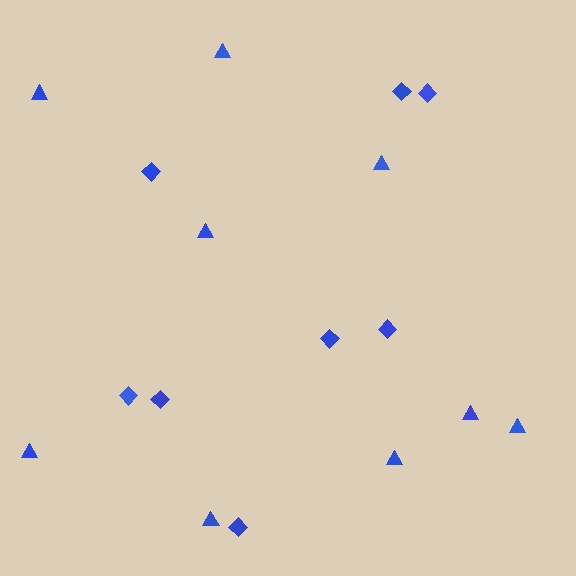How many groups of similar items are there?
There are 2 groups: one group of triangles (9) and one group of diamonds (8).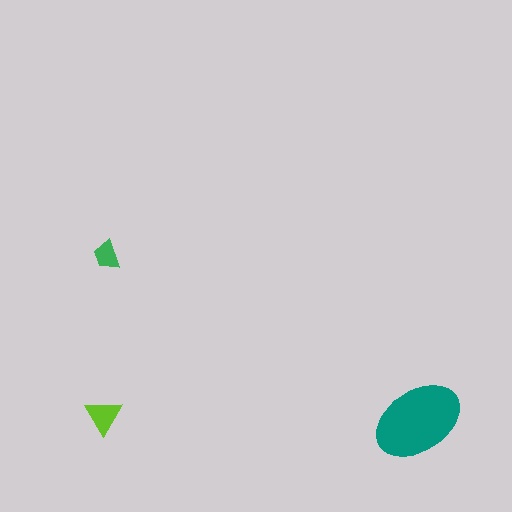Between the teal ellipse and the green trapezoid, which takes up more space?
The teal ellipse.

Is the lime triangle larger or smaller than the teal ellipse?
Smaller.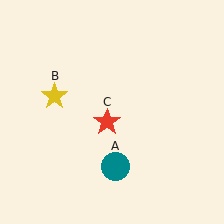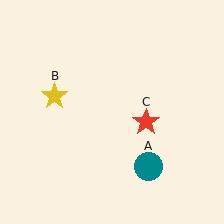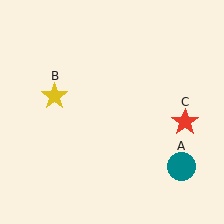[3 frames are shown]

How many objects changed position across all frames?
2 objects changed position: teal circle (object A), red star (object C).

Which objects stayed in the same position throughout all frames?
Yellow star (object B) remained stationary.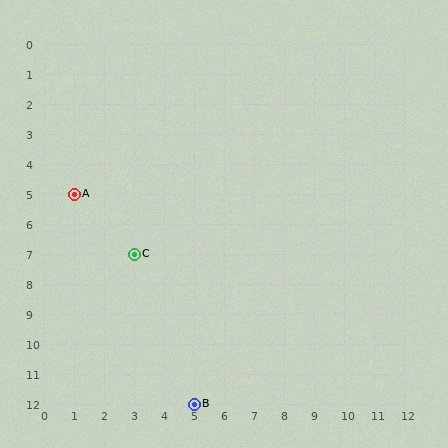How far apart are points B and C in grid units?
Points B and C are 2 columns and 5 rows apart (about 5.4 grid units diagonally).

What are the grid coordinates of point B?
Point B is at grid coordinates (5, 12).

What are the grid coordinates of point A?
Point A is at grid coordinates (1, 5).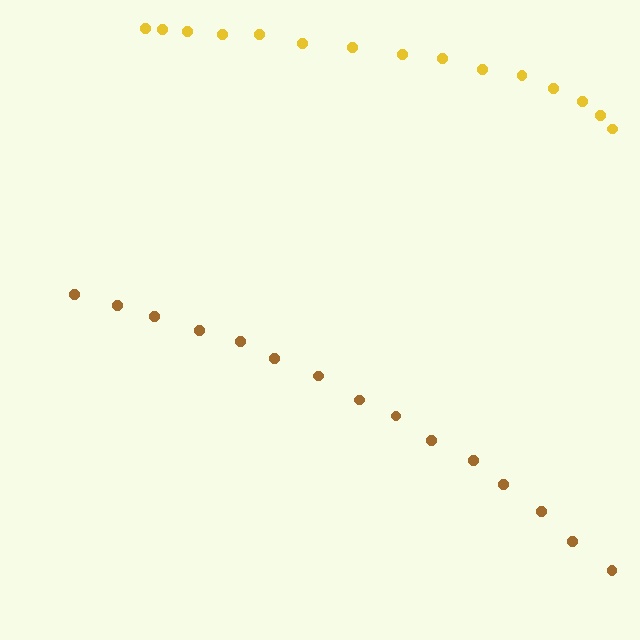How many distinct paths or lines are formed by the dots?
There are 2 distinct paths.